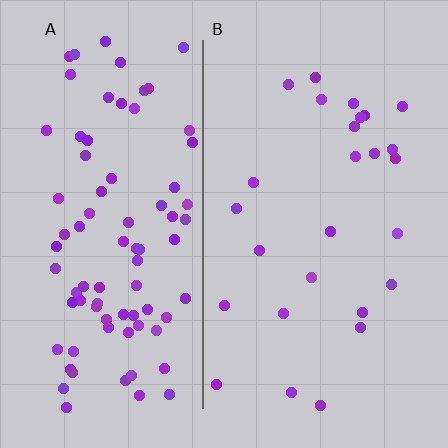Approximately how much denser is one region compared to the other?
Approximately 3.2× — region A over region B.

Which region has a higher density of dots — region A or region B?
A (the left).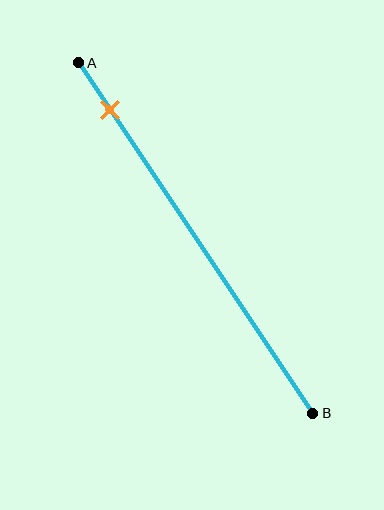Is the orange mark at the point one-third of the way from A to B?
No, the mark is at about 15% from A, not at the 33% one-third point.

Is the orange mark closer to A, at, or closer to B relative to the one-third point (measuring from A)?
The orange mark is closer to point A than the one-third point of segment AB.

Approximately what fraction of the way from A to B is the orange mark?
The orange mark is approximately 15% of the way from A to B.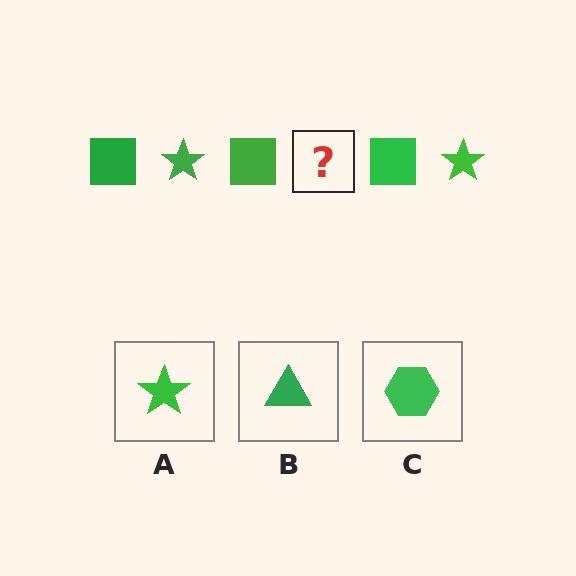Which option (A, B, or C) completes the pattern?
A.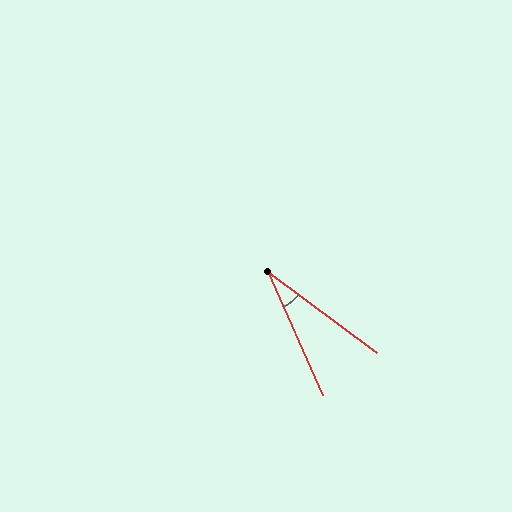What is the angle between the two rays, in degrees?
Approximately 30 degrees.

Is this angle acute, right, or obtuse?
It is acute.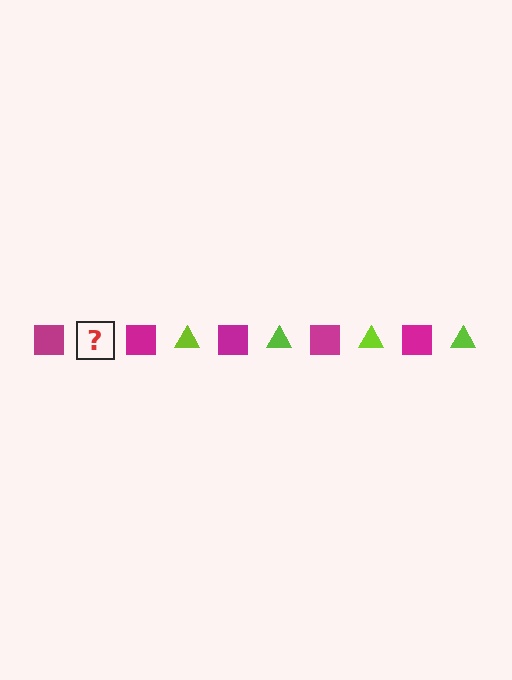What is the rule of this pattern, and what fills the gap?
The rule is that the pattern alternates between magenta square and lime triangle. The gap should be filled with a lime triangle.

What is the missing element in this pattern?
The missing element is a lime triangle.